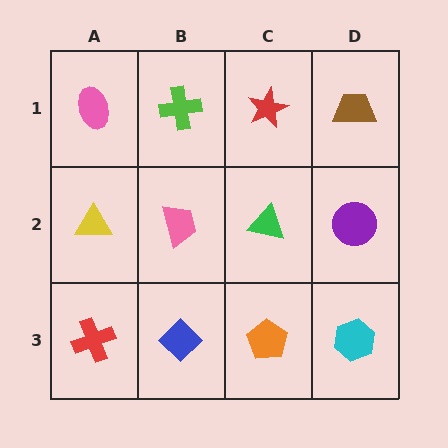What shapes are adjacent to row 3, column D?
A purple circle (row 2, column D), an orange pentagon (row 3, column C).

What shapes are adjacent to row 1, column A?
A yellow triangle (row 2, column A), a lime cross (row 1, column B).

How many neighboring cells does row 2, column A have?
3.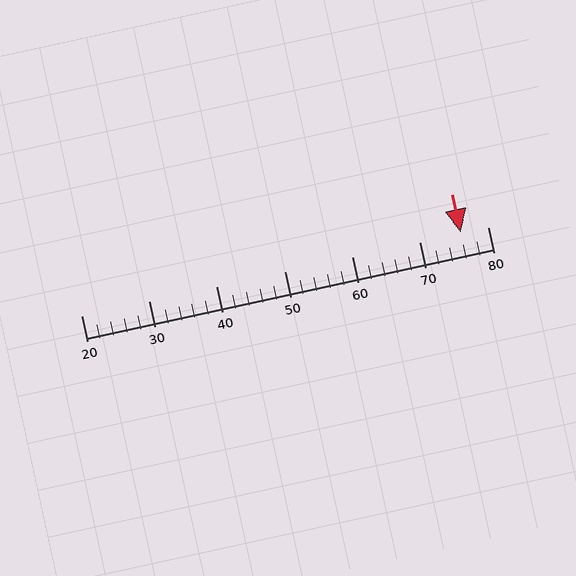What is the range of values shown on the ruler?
The ruler shows values from 20 to 80.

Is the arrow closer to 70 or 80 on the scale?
The arrow is closer to 80.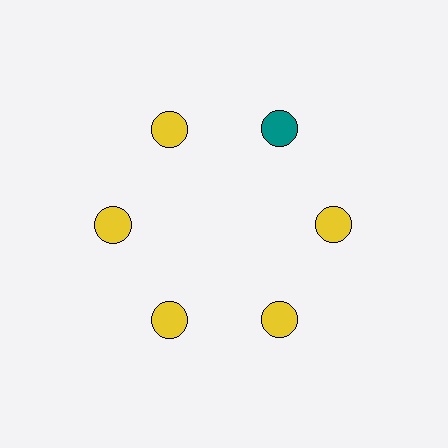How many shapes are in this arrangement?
There are 6 shapes arranged in a ring pattern.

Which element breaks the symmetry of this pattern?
The teal circle at roughly the 1 o'clock position breaks the symmetry. All other shapes are yellow circles.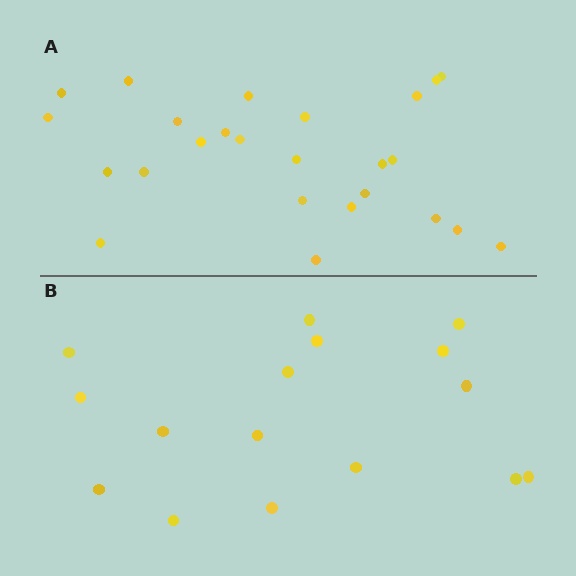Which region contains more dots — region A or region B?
Region A (the top region) has more dots.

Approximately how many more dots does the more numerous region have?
Region A has roughly 8 or so more dots than region B.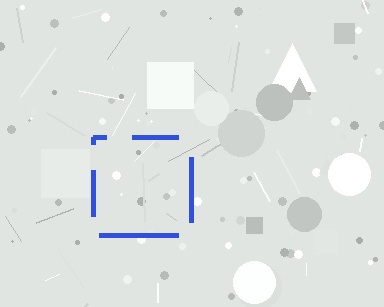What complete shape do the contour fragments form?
The contour fragments form a square.